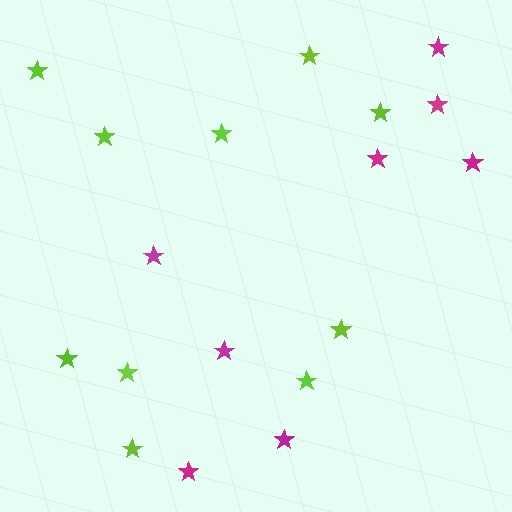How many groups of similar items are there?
There are 2 groups: one group of magenta stars (8) and one group of lime stars (10).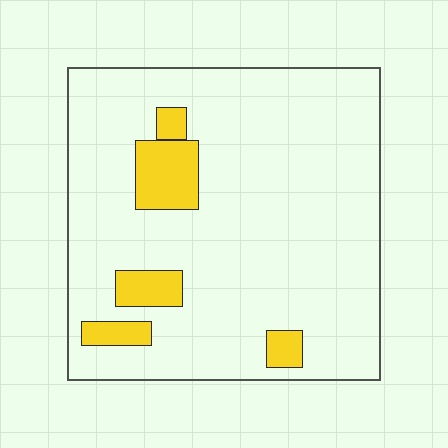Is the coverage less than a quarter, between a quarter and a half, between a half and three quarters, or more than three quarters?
Less than a quarter.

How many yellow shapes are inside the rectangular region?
5.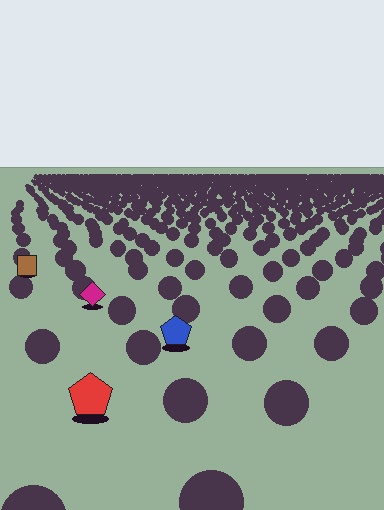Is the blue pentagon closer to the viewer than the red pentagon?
No. The red pentagon is closer — you can tell from the texture gradient: the ground texture is coarser near it.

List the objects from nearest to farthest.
From nearest to farthest: the red pentagon, the blue pentagon, the magenta diamond, the brown square.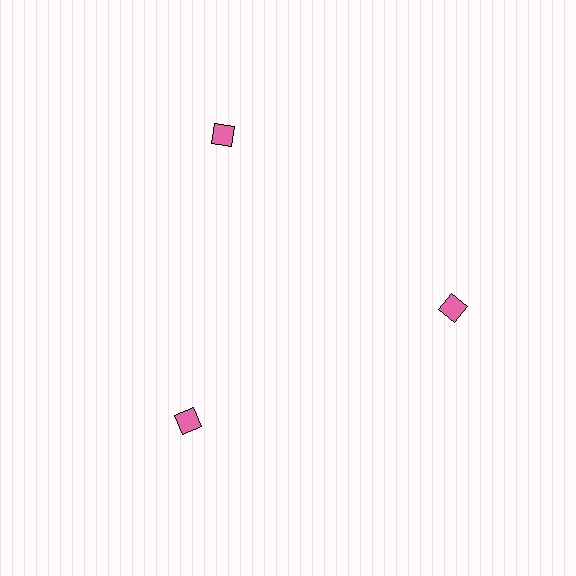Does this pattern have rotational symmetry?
Yes, this pattern has 3-fold rotational symmetry. It looks the same after rotating 120 degrees around the center.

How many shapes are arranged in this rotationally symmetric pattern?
There are 3 shapes, arranged in 3 groups of 1.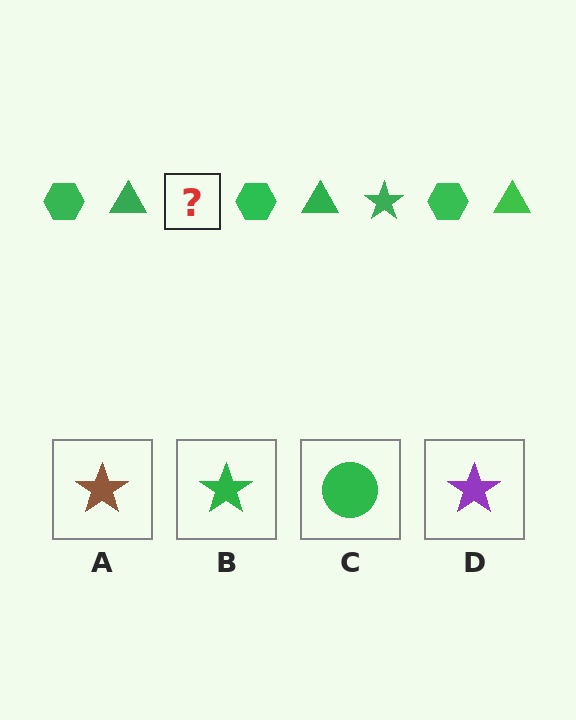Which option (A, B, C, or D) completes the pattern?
B.